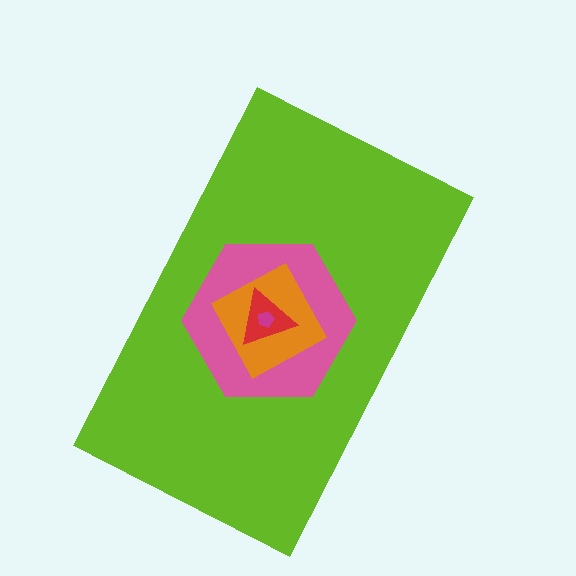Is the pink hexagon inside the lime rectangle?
Yes.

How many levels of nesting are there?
5.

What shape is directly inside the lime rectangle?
The pink hexagon.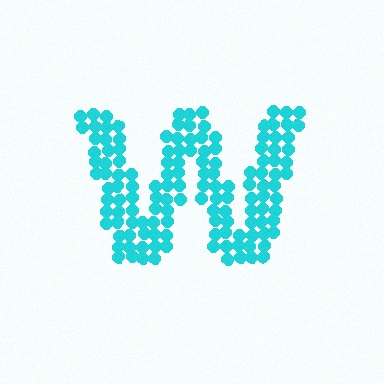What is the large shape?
The large shape is the letter W.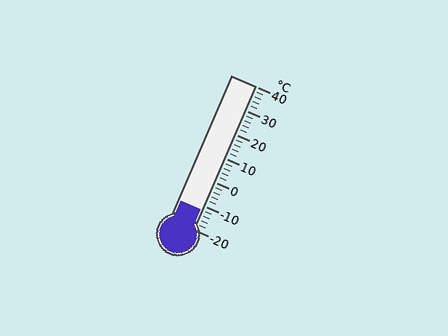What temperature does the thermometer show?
The thermometer shows approximately -12°C.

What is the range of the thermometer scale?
The thermometer scale ranges from -20°C to 40°C.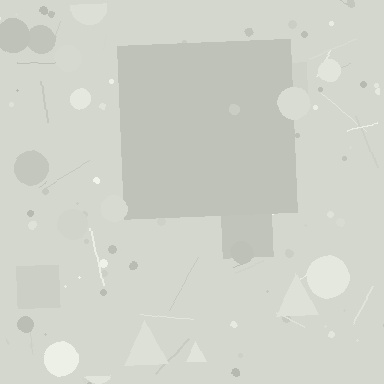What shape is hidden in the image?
A square is hidden in the image.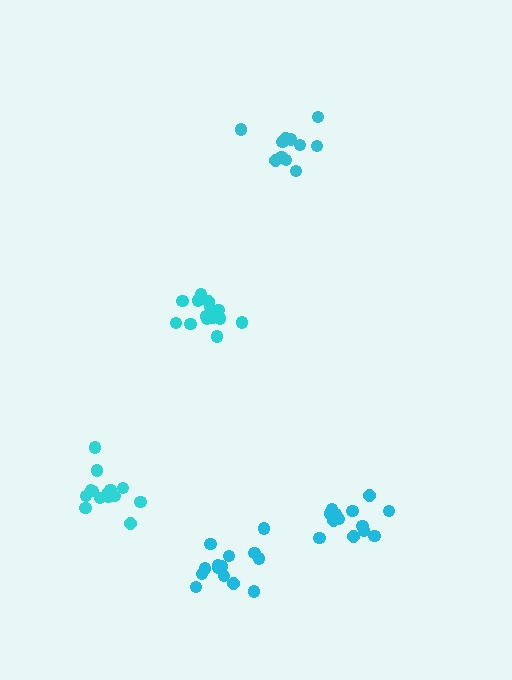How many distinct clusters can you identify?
There are 5 distinct clusters.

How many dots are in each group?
Group 1: 12 dots, Group 2: 14 dots, Group 3: 15 dots, Group 4: 14 dots, Group 5: 13 dots (68 total).